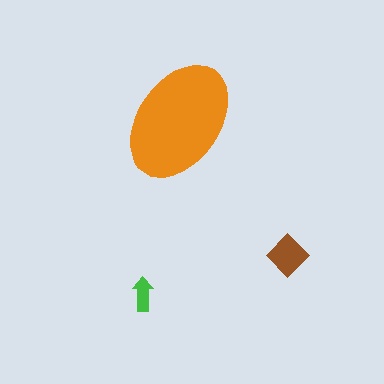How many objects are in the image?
There are 3 objects in the image.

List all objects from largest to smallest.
The orange ellipse, the brown diamond, the green arrow.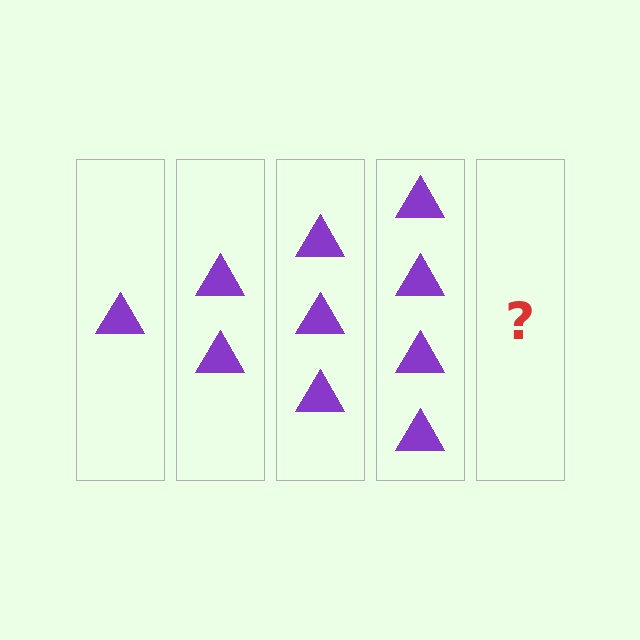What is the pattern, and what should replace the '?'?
The pattern is that each step adds one more triangle. The '?' should be 5 triangles.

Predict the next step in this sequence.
The next step is 5 triangles.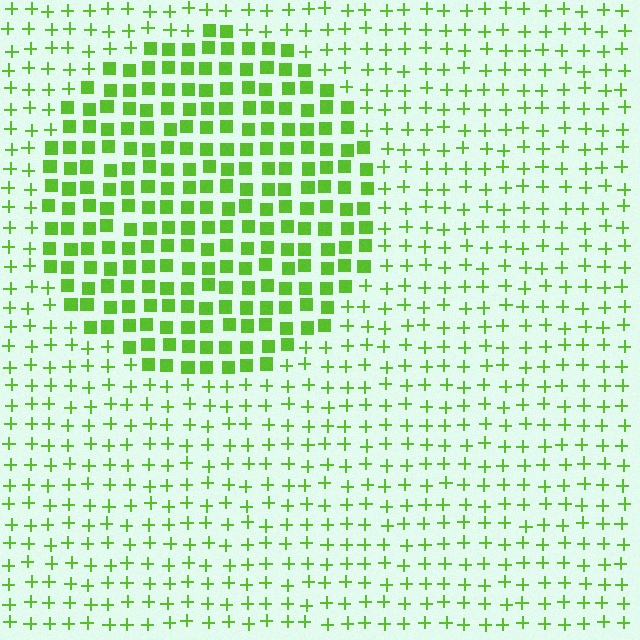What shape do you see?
I see a circle.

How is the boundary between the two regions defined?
The boundary is defined by a change in element shape: squares inside vs. plus signs outside. All elements share the same color and spacing.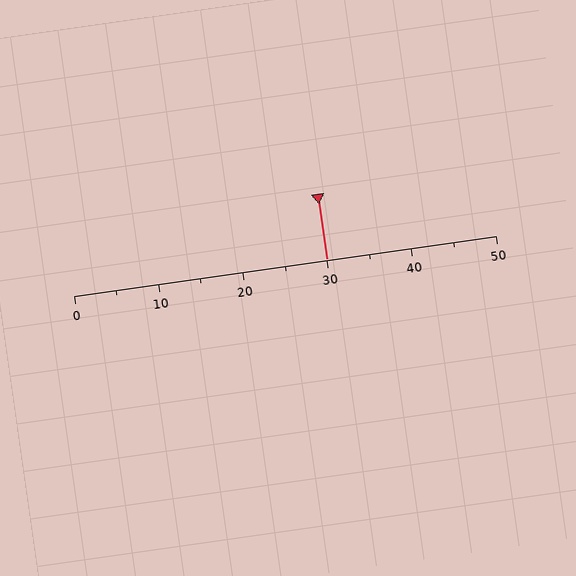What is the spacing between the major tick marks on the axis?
The major ticks are spaced 10 apart.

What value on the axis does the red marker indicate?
The marker indicates approximately 30.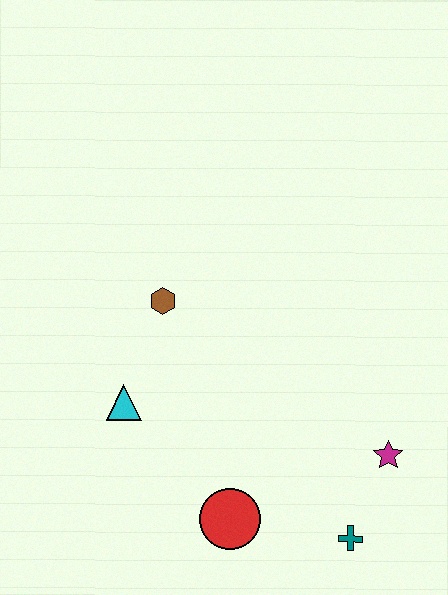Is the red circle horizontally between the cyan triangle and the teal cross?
Yes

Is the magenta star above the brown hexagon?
No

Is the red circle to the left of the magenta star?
Yes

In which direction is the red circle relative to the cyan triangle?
The red circle is below the cyan triangle.